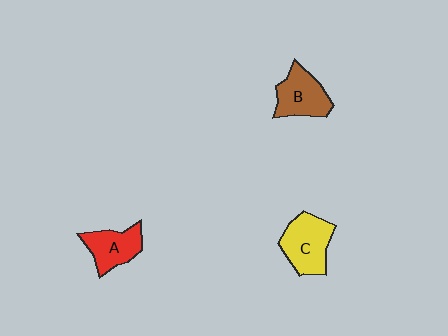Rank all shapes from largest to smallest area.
From largest to smallest: C (yellow), B (brown), A (red).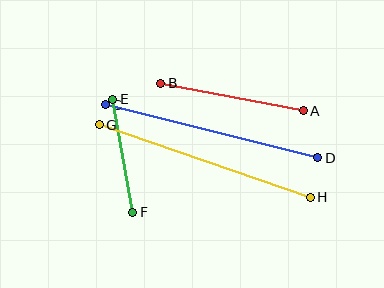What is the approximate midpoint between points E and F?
The midpoint is at approximately (123, 156) pixels.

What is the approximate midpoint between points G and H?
The midpoint is at approximately (205, 161) pixels.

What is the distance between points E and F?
The distance is approximately 115 pixels.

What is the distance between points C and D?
The distance is approximately 219 pixels.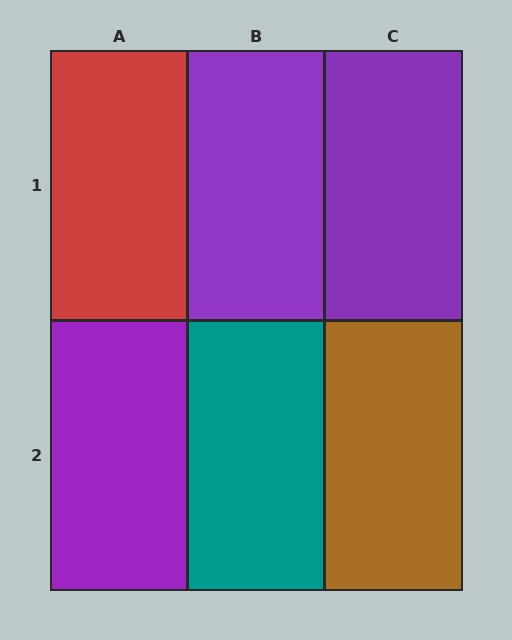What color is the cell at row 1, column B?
Purple.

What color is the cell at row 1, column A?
Red.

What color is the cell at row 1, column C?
Purple.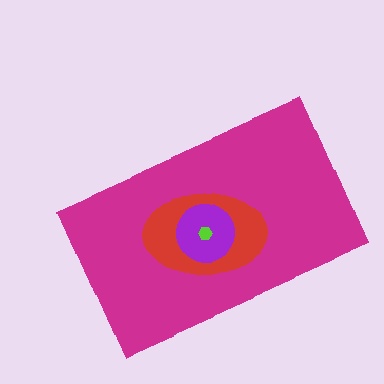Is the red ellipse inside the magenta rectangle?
Yes.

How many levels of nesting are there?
4.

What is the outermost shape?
The magenta rectangle.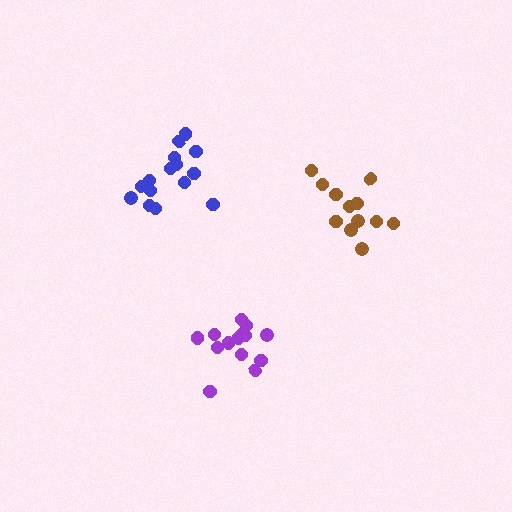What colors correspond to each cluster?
The clusters are colored: blue, brown, purple.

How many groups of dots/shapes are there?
There are 3 groups.